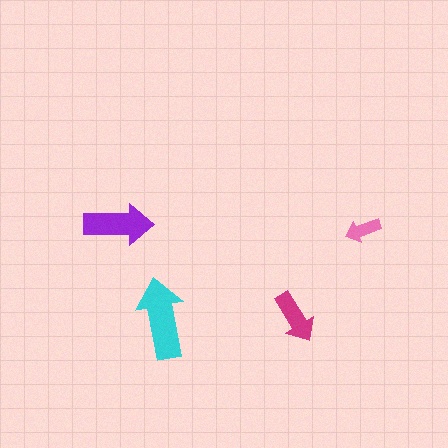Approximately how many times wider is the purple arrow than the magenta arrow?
About 1.5 times wider.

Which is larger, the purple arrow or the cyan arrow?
The cyan one.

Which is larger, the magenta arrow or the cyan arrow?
The cyan one.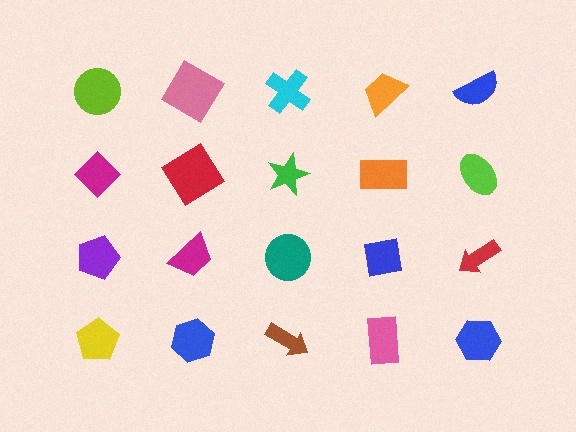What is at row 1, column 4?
An orange trapezoid.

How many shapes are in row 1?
5 shapes.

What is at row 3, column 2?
A magenta trapezoid.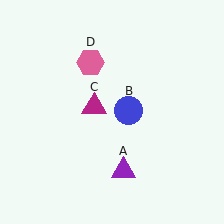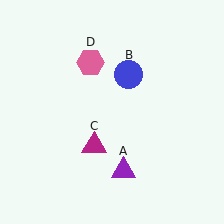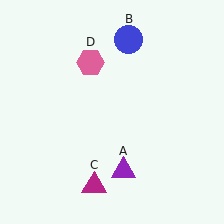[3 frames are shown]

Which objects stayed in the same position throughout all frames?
Purple triangle (object A) and pink hexagon (object D) remained stationary.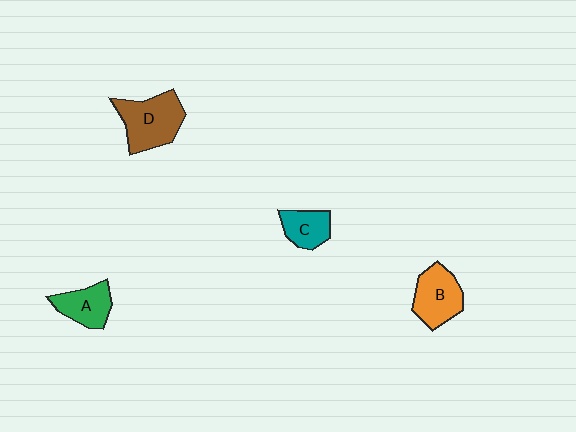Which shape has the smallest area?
Shape C (teal).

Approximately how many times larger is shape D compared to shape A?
Approximately 1.6 times.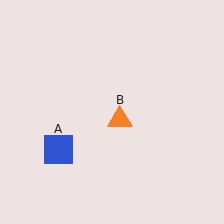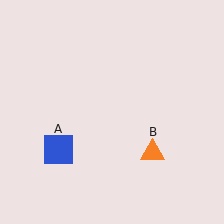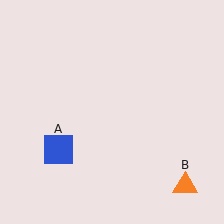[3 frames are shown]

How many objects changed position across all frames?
1 object changed position: orange triangle (object B).